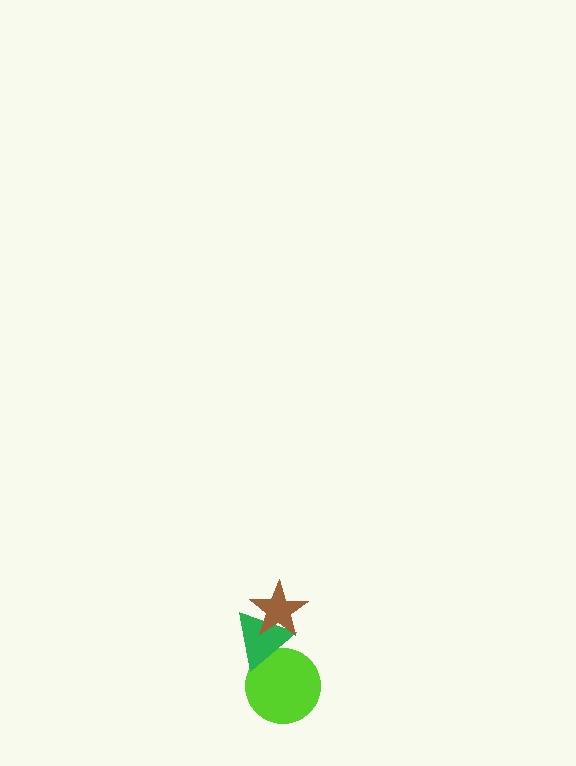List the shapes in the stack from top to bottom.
From top to bottom: the brown star, the green triangle, the lime circle.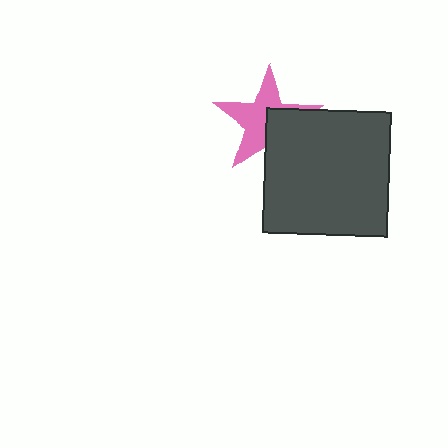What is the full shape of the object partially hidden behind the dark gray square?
The partially hidden object is a pink star.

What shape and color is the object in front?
The object in front is a dark gray square.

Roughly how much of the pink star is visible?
About half of it is visible (roughly 59%).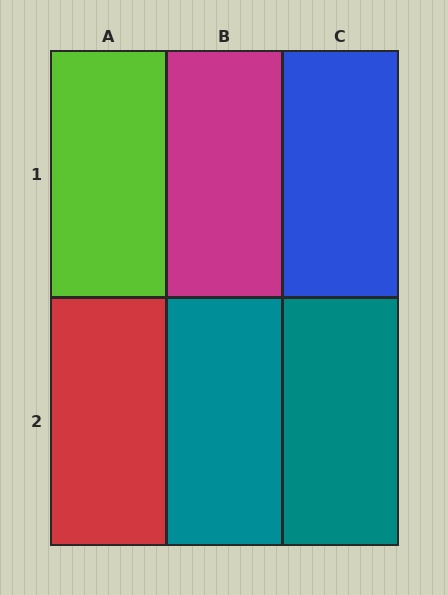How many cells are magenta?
1 cell is magenta.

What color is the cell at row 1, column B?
Magenta.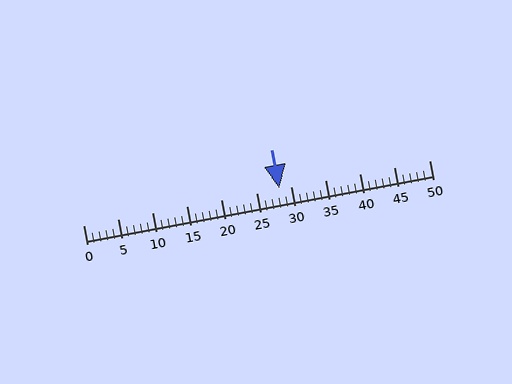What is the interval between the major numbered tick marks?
The major tick marks are spaced 5 units apart.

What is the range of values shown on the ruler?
The ruler shows values from 0 to 50.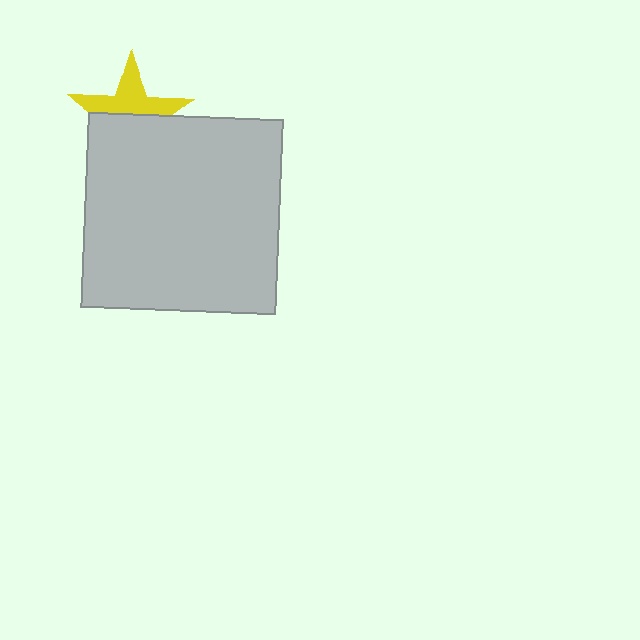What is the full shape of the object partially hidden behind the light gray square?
The partially hidden object is a yellow star.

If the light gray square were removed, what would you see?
You would see the complete yellow star.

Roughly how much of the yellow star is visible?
About half of it is visible (roughly 49%).